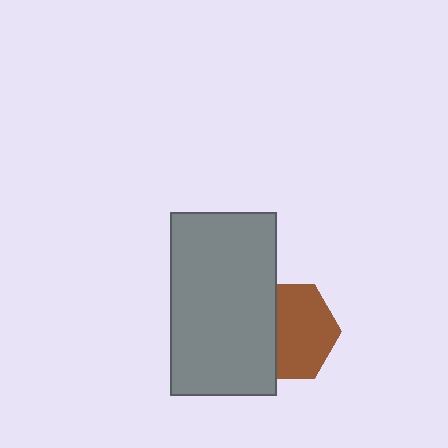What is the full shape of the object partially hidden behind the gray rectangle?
The partially hidden object is a brown hexagon.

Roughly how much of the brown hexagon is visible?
About half of it is visible (roughly 62%).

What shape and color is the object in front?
The object in front is a gray rectangle.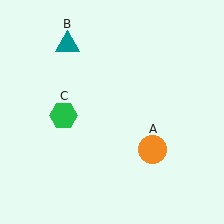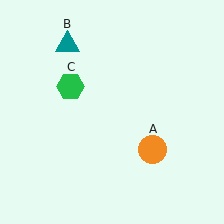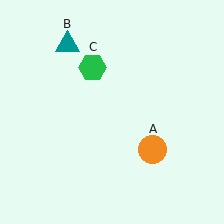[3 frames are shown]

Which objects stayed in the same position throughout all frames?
Orange circle (object A) and teal triangle (object B) remained stationary.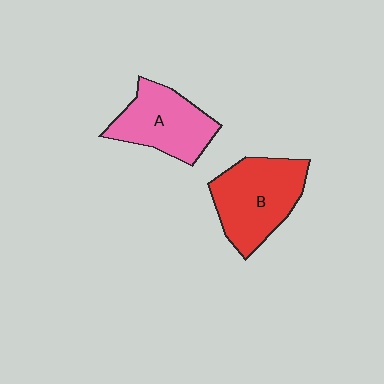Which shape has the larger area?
Shape B (red).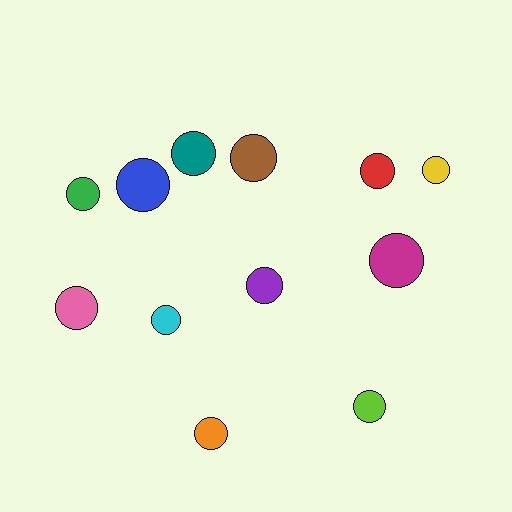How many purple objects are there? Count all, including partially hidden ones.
There is 1 purple object.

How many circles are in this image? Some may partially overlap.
There are 12 circles.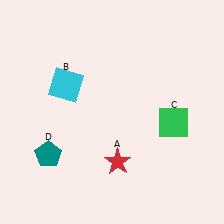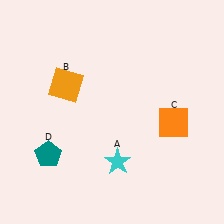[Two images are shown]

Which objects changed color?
A changed from red to cyan. B changed from cyan to orange. C changed from green to orange.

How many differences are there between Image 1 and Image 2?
There are 3 differences between the two images.